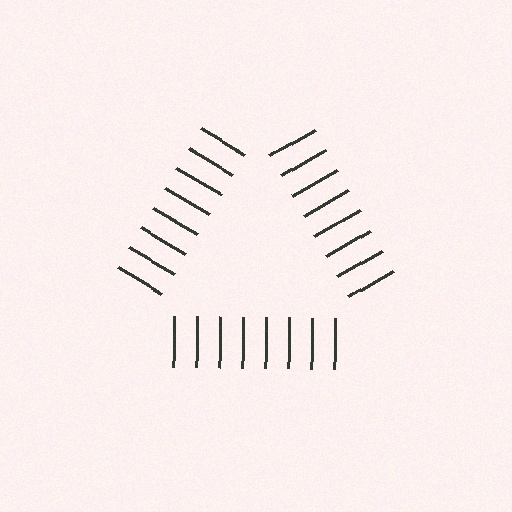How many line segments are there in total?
24 — 8 along each of the 3 edges.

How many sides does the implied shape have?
3 sides — the line-ends trace a triangle.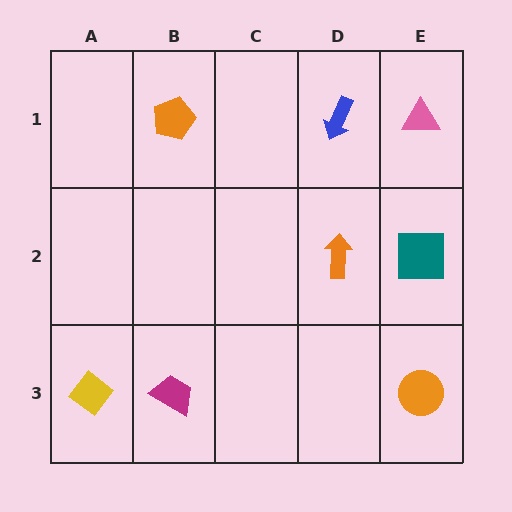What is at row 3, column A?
A yellow diamond.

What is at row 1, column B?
An orange pentagon.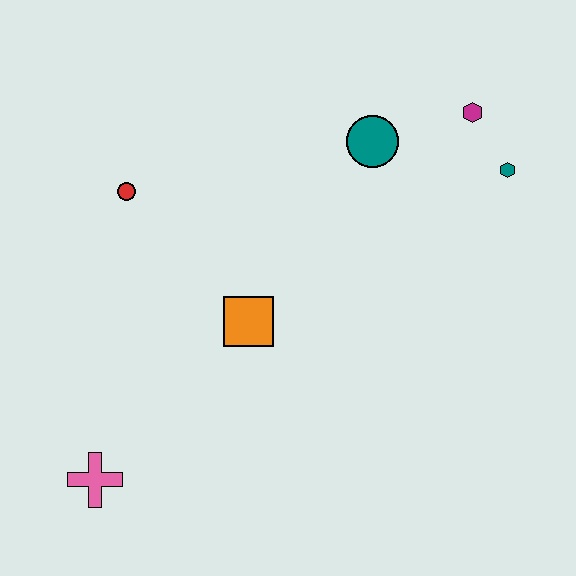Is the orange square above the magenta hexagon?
No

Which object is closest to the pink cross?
The orange square is closest to the pink cross.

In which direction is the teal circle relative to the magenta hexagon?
The teal circle is to the left of the magenta hexagon.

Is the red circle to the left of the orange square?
Yes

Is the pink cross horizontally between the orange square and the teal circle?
No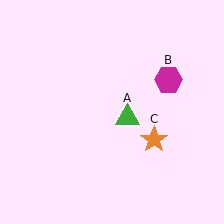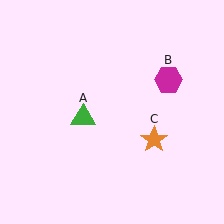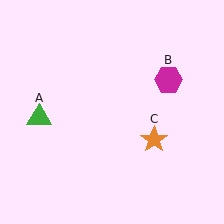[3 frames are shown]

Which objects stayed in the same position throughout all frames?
Magenta hexagon (object B) and orange star (object C) remained stationary.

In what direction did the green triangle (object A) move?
The green triangle (object A) moved left.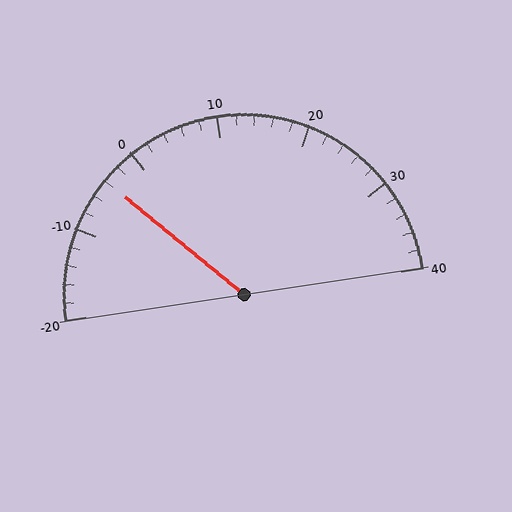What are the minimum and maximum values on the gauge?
The gauge ranges from -20 to 40.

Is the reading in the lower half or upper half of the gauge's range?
The reading is in the lower half of the range (-20 to 40).